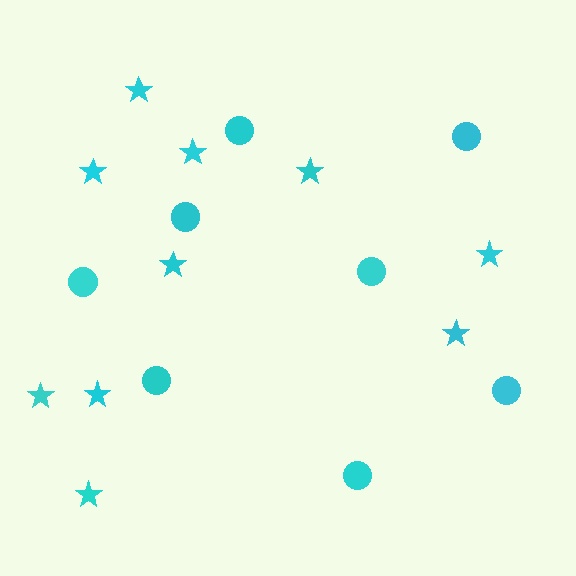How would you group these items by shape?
There are 2 groups: one group of stars (10) and one group of circles (8).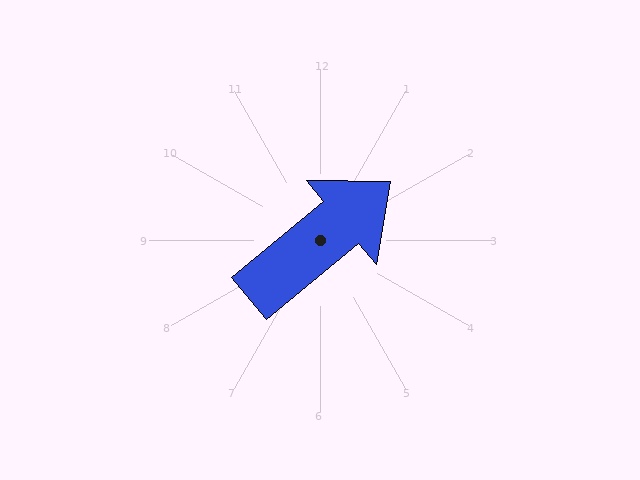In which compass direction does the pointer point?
Northeast.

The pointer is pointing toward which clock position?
Roughly 2 o'clock.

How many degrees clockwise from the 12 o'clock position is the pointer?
Approximately 51 degrees.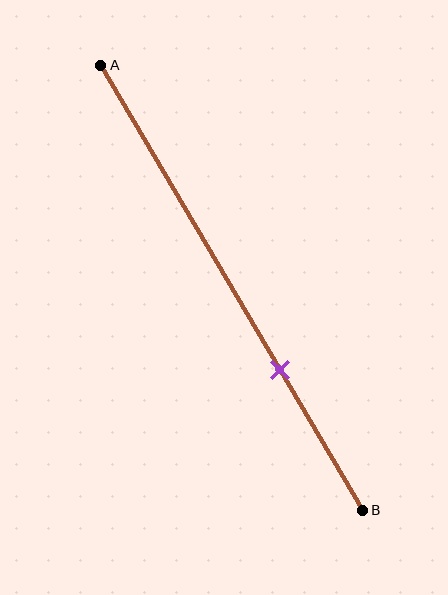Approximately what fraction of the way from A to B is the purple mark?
The purple mark is approximately 70% of the way from A to B.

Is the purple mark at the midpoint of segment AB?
No, the mark is at about 70% from A, not at the 50% midpoint.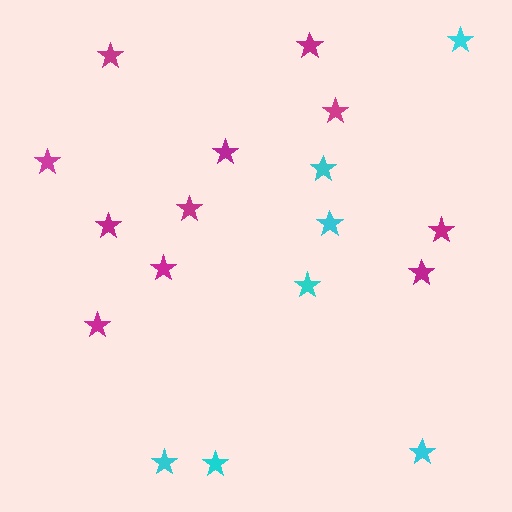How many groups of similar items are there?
There are 2 groups: one group of magenta stars (11) and one group of cyan stars (7).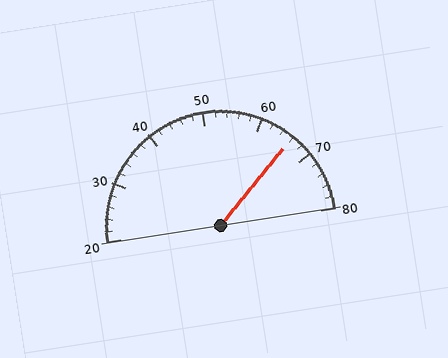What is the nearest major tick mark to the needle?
The nearest major tick mark is 70.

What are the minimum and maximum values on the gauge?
The gauge ranges from 20 to 80.